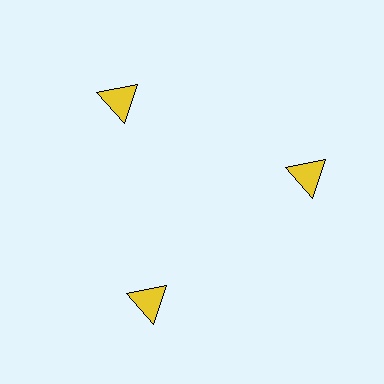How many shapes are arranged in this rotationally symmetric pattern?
There are 3 shapes, arranged in 3 groups of 1.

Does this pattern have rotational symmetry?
Yes, this pattern has 3-fold rotational symmetry. It looks the same after rotating 120 degrees around the center.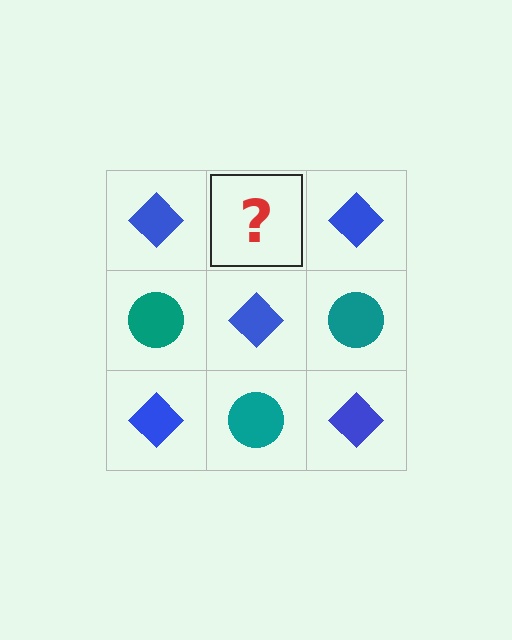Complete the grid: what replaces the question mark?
The question mark should be replaced with a teal circle.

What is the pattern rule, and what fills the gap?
The rule is that it alternates blue diamond and teal circle in a checkerboard pattern. The gap should be filled with a teal circle.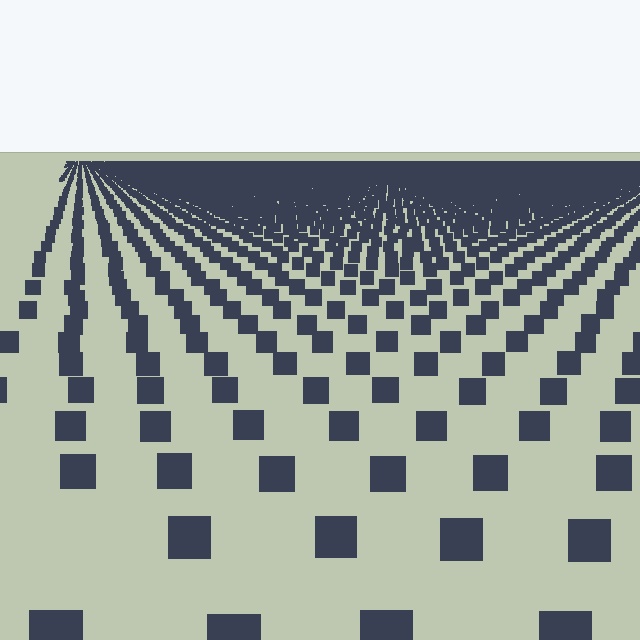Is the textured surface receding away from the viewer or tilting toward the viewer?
The surface is receding away from the viewer. Texture elements get smaller and denser toward the top.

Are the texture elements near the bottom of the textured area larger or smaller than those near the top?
Larger. Near the bottom, elements are closer to the viewer and appear at a bigger on-screen size.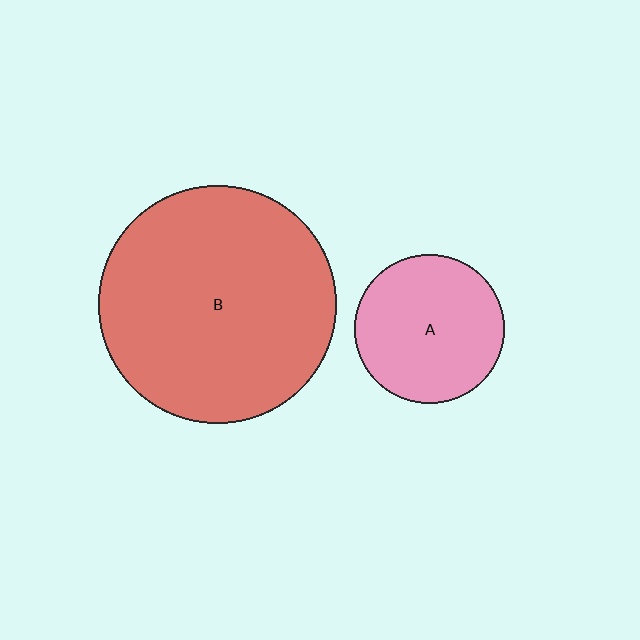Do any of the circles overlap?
No, none of the circles overlap.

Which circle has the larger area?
Circle B (red).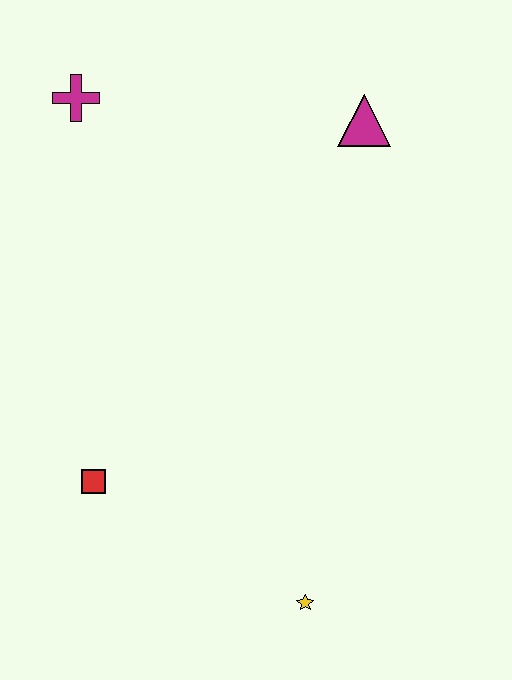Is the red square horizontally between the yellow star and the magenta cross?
Yes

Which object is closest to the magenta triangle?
The magenta cross is closest to the magenta triangle.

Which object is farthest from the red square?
The magenta triangle is farthest from the red square.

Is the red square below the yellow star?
No